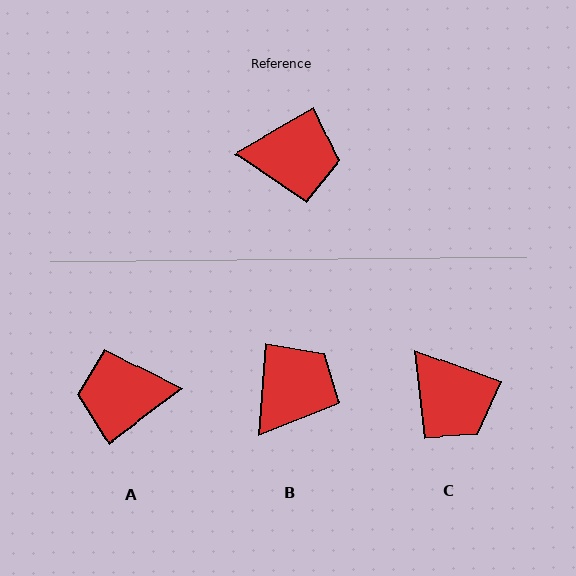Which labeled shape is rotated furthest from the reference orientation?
A, about 173 degrees away.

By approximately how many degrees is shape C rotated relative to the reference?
Approximately 49 degrees clockwise.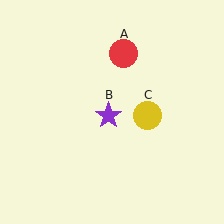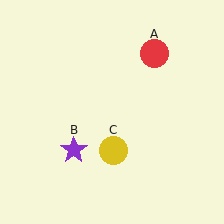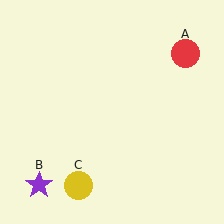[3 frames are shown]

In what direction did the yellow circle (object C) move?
The yellow circle (object C) moved down and to the left.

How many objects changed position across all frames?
3 objects changed position: red circle (object A), purple star (object B), yellow circle (object C).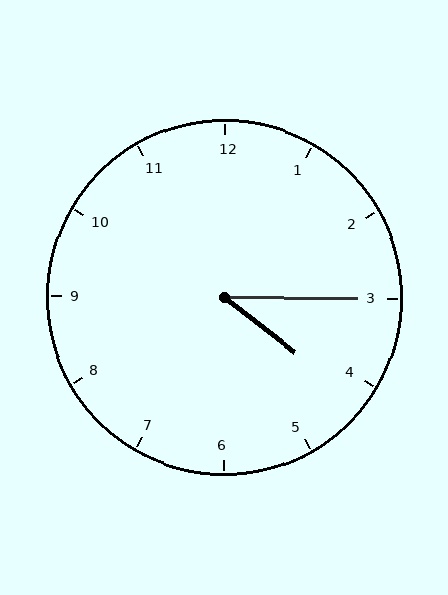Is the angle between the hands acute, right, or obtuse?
It is acute.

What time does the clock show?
4:15.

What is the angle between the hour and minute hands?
Approximately 38 degrees.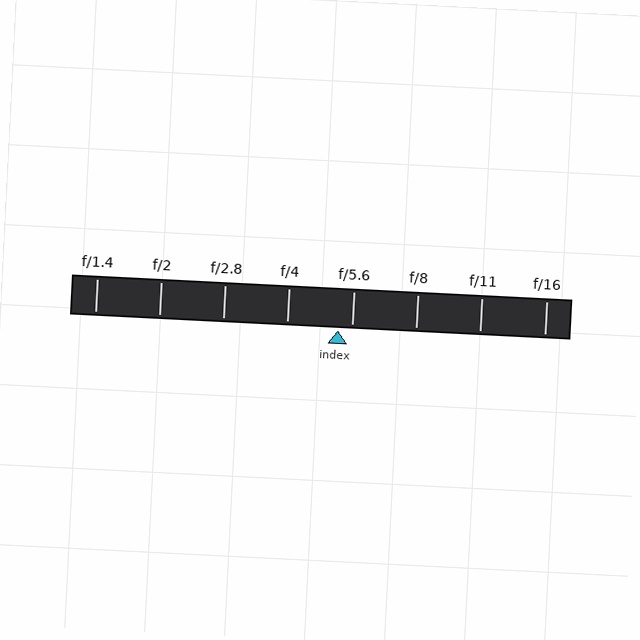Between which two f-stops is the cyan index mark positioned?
The index mark is between f/4 and f/5.6.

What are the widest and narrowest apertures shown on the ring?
The widest aperture shown is f/1.4 and the narrowest is f/16.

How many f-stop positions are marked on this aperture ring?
There are 8 f-stop positions marked.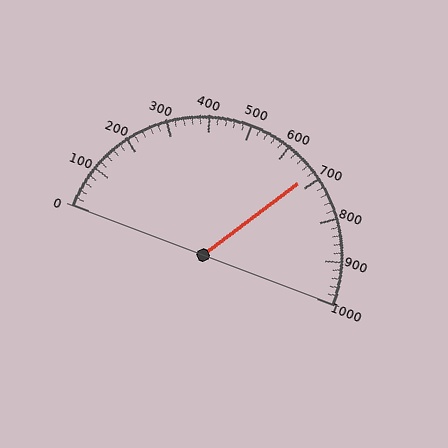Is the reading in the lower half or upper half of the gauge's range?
The reading is in the upper half of the range (0 to 1000).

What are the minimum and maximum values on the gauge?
The gauge ranges from 0 to 1000.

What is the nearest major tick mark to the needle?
The nearest major tick mark is 700.